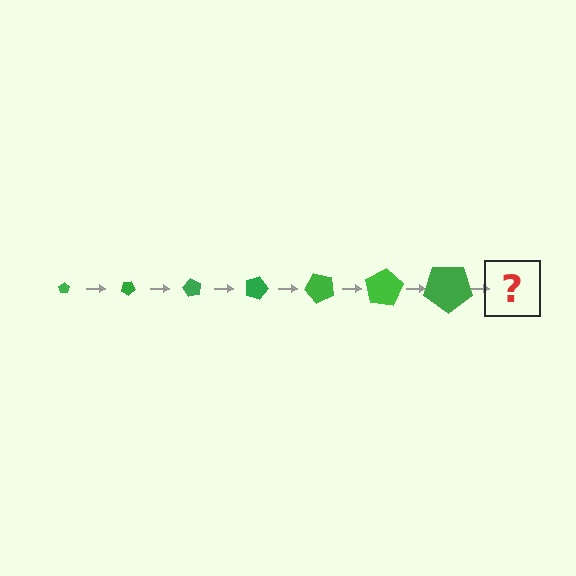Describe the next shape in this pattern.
It should be a pentagon, larger than the previous one and rotated 210 degrees from the start.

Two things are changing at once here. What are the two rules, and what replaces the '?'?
The two rules are that the pentagon grows larger each step and it rotates 30 degrees each step. The '?' should be a pentagon, larger than the previous one and rotated 210 degrees from the start.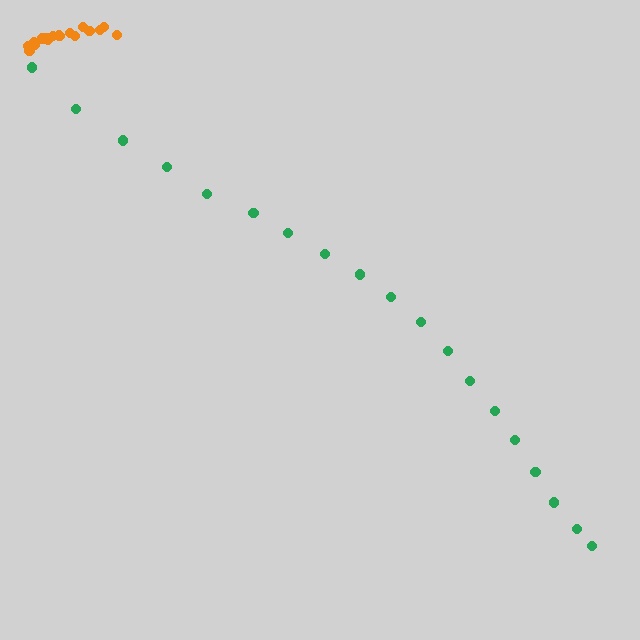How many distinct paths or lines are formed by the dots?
There are 2 distinct paths.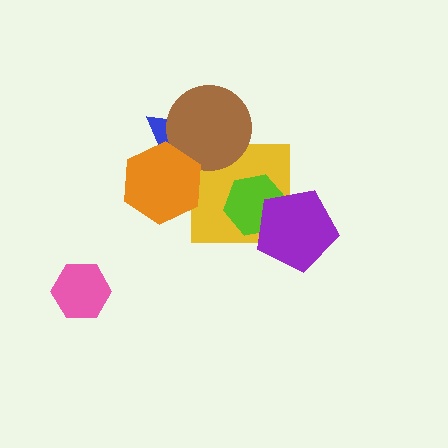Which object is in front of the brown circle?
The orange hexagon is in front of the brown circle.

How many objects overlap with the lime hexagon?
2 objects overlap with the lime hexagon.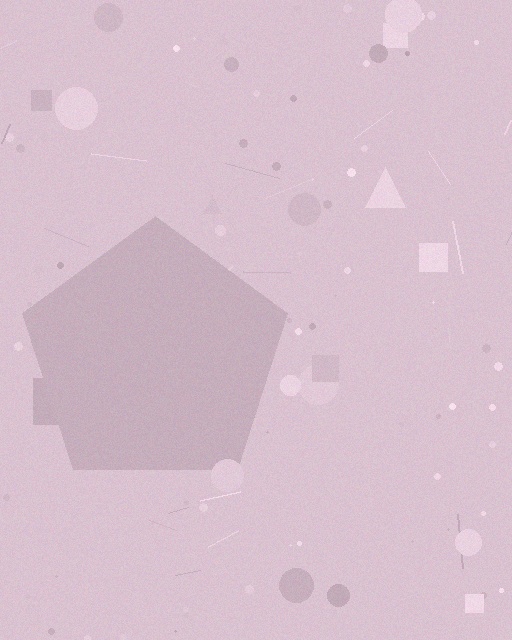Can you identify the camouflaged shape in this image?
The camouflaged shape is a pentagon.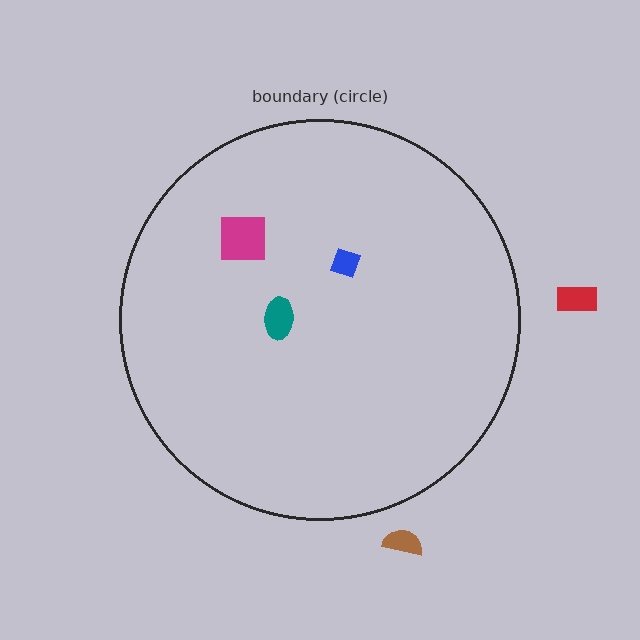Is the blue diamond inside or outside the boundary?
Inside.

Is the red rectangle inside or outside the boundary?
Outside.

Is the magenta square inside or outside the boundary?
Inside.